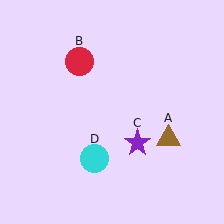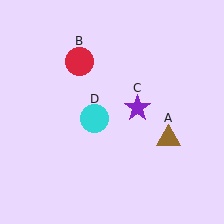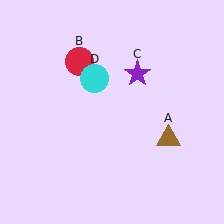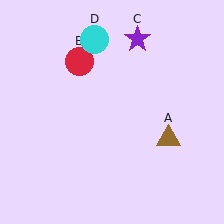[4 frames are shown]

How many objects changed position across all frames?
2 objects changed position: purple star (object C), cyan circle (object D).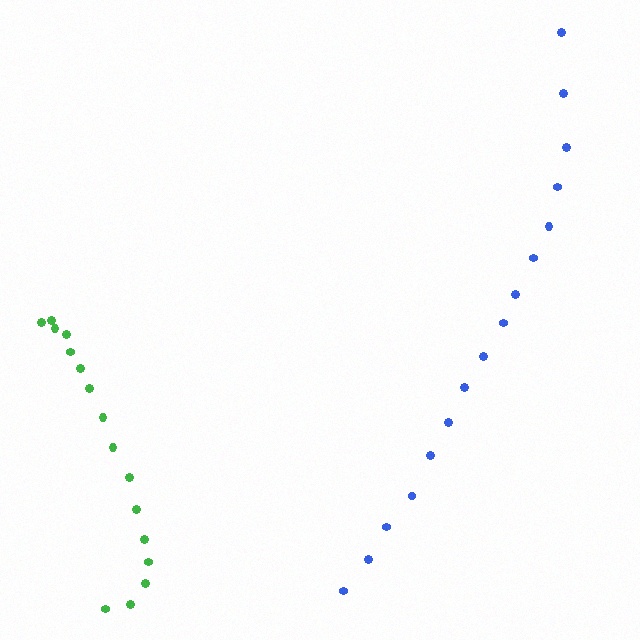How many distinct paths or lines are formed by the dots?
There are 2 distinct paths.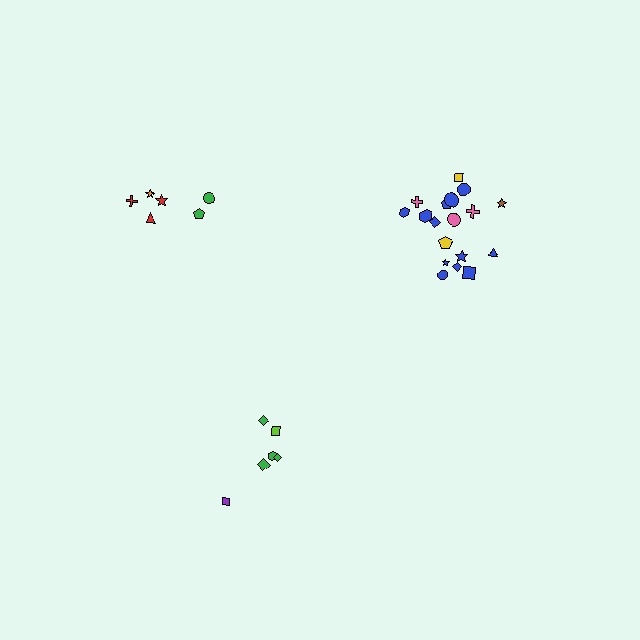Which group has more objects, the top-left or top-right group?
The top-right group.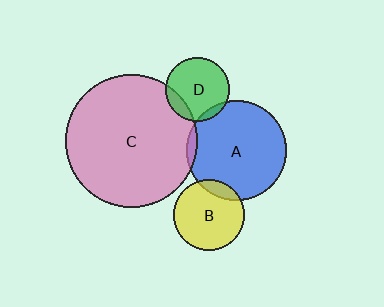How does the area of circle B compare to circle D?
Approximately 1.2 times.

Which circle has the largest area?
Circle C (pink).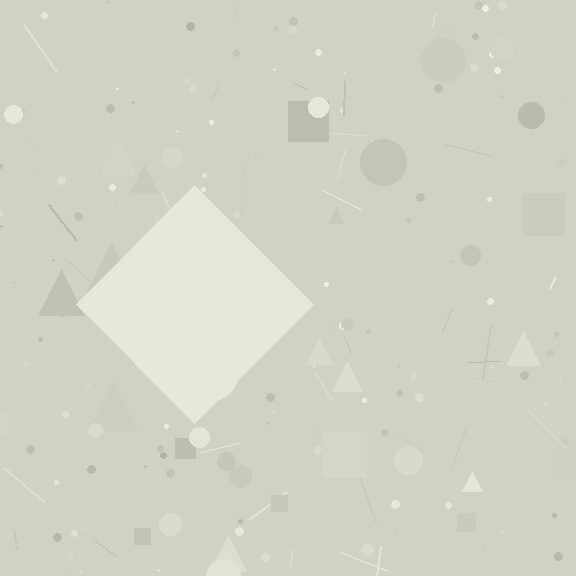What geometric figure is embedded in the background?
A diamond is embedded in the background.